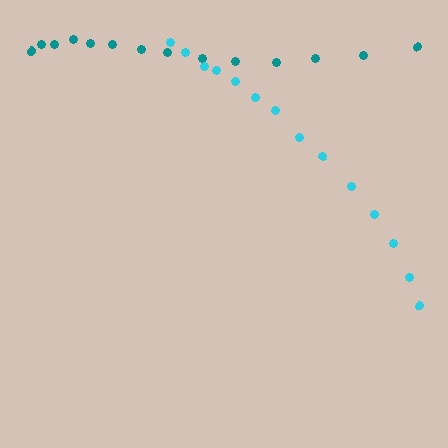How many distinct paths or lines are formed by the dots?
There are 2 distinct paths.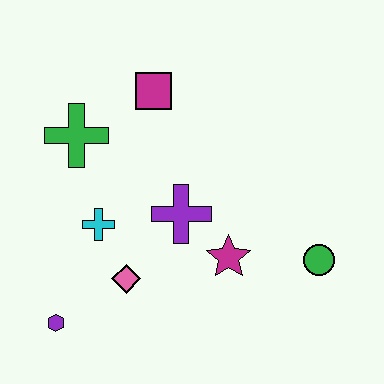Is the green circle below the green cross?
Yes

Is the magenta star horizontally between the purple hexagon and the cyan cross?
No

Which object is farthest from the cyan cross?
The green circle is farthest from the cyan cross.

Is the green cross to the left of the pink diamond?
Yes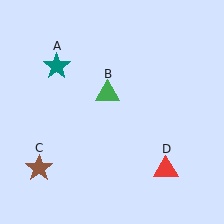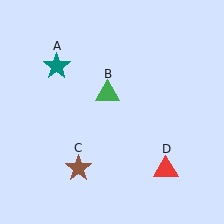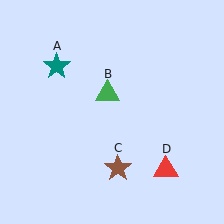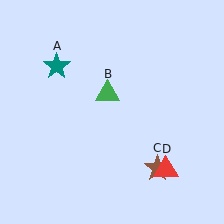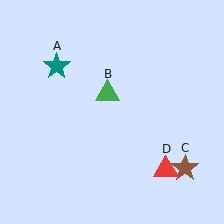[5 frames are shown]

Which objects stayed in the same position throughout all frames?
Teal star (object A) and green triangle (object B) and red triangle (object D) remained stationary.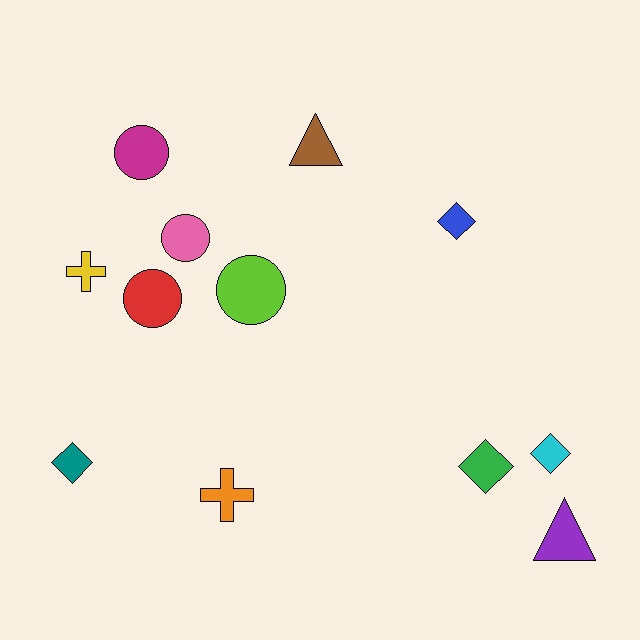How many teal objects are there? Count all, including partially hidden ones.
There is 1 teal object.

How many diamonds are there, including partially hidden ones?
There are 4 diamonds.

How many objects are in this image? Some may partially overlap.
There are 12 objects.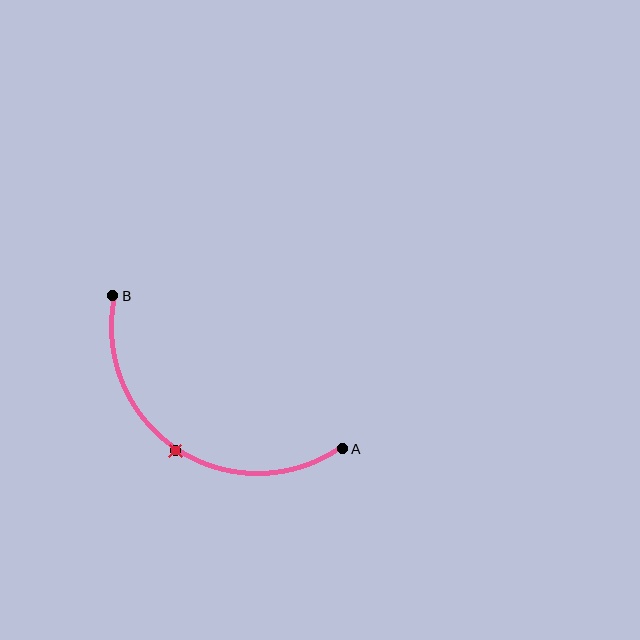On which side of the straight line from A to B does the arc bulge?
The arc bulges below the straight line connecting A and B.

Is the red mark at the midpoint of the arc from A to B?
Yes. The red mark lies on the arc at equal arc-length from both A and B — it is the arc midpoint.